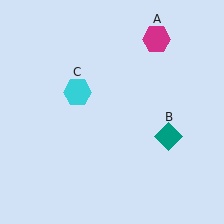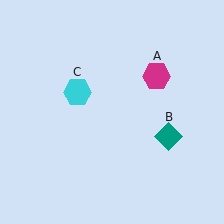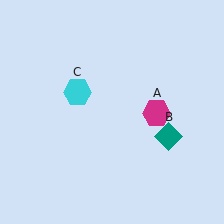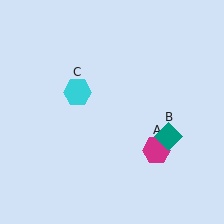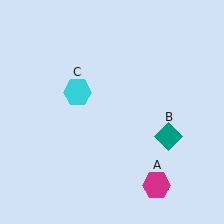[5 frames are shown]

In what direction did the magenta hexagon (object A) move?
The magenta hexagon (object A) moved down.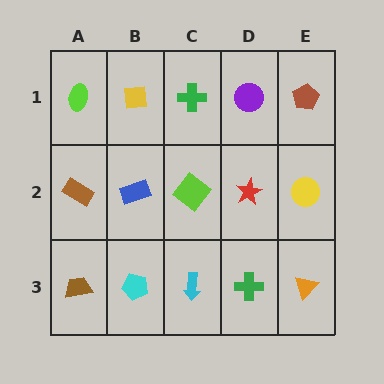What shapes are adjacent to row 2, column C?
A green cross (row 1, column C), a cyan arrow (row 3, column C), a blue rectangle (row 2, column B), a red star (row 2, column D).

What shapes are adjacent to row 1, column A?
A brown rectangle (row 2, column A), a yellow square (row 1, column B).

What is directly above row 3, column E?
A yellow circle.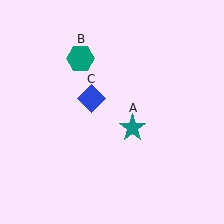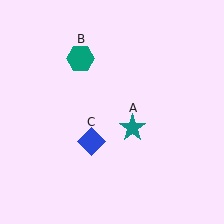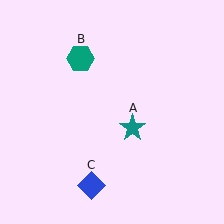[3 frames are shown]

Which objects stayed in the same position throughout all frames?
Teal star (object A) and teal hexagon (object B) remained stationary.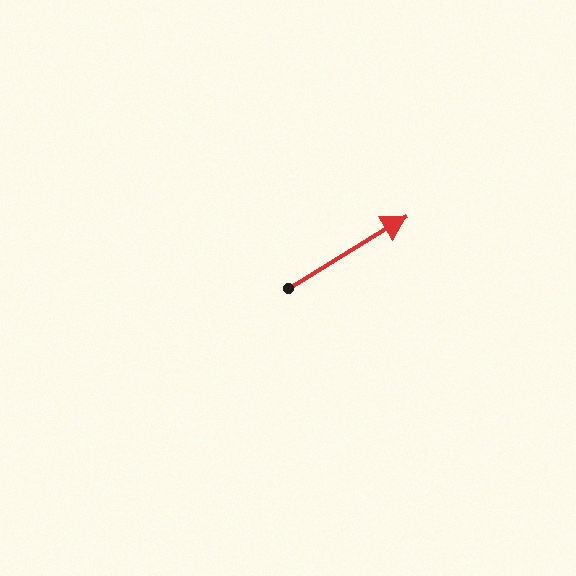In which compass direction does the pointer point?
Northeast.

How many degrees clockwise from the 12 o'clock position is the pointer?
Approximately 59 degrees.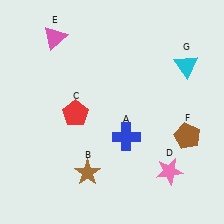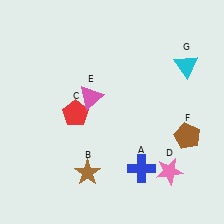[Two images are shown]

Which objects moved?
The objects that moved are: the blue cross (A), the pink triangle (E).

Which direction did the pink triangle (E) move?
The pink triangle (E) moved down.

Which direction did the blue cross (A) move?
The blue cross (A) moved down.